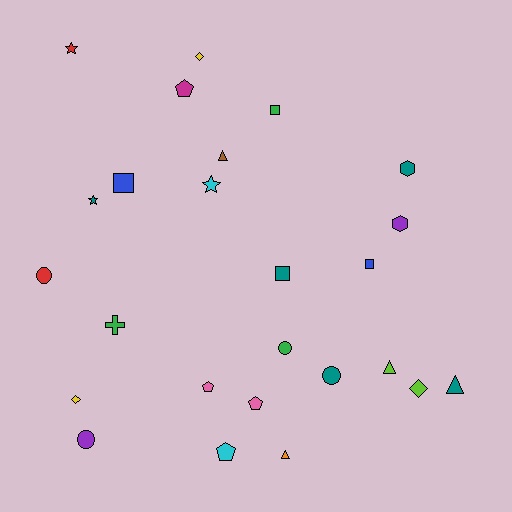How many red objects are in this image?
There are 2 red objects.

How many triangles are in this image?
There are 4 triangles.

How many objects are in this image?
There are 25 objects.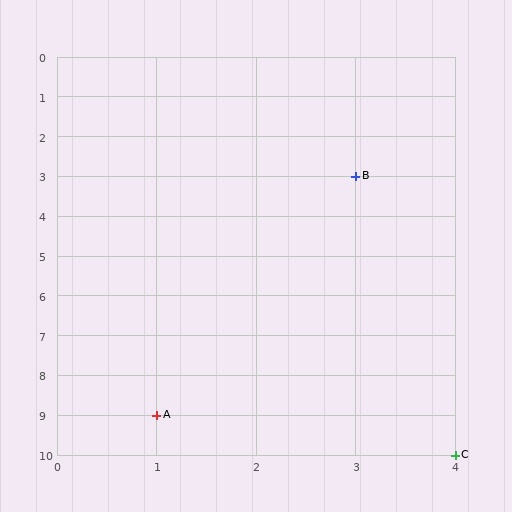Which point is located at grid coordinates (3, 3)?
Point B is at (3, 3).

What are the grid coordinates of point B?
Point B is at grid coordinates (3, 3).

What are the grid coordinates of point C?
Point C is at grid coordinates (4, 10).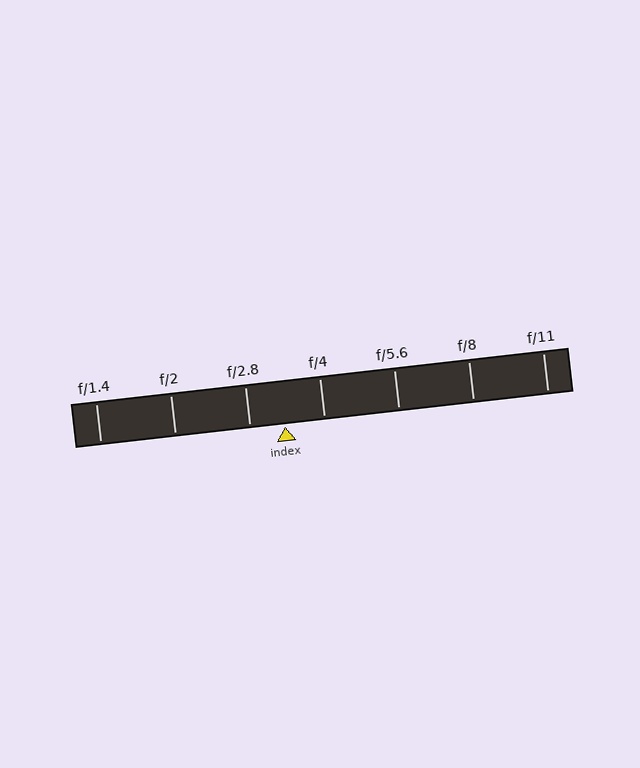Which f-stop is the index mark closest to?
The index mark is closest to f/2.8.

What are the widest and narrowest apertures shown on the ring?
The widest aperture shown is f/1.4 and the narrowest is f/11.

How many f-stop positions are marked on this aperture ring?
There are 7 f-stop positions marked.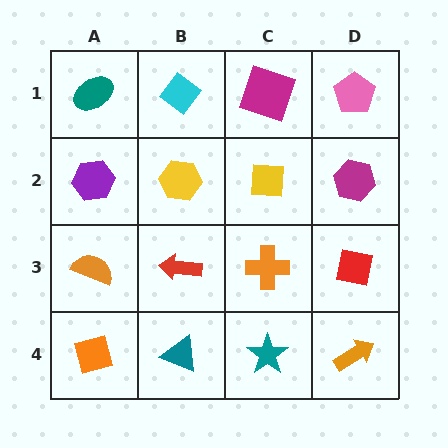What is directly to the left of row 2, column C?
A yellow hexagon.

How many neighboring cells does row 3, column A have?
3.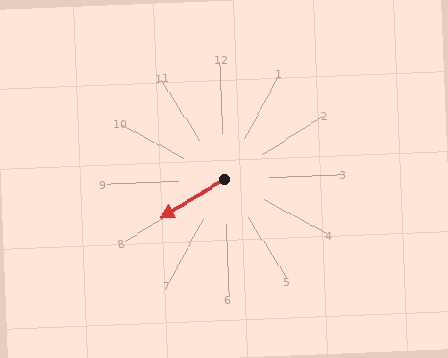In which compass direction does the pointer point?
Southwest.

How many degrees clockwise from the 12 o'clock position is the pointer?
Approximately 241 degrees.